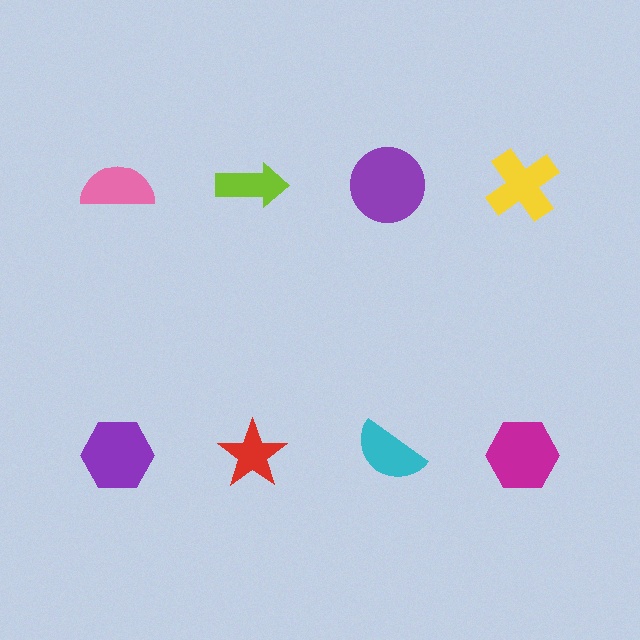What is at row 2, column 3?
A cyan semicircle.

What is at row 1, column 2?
A lime arrow.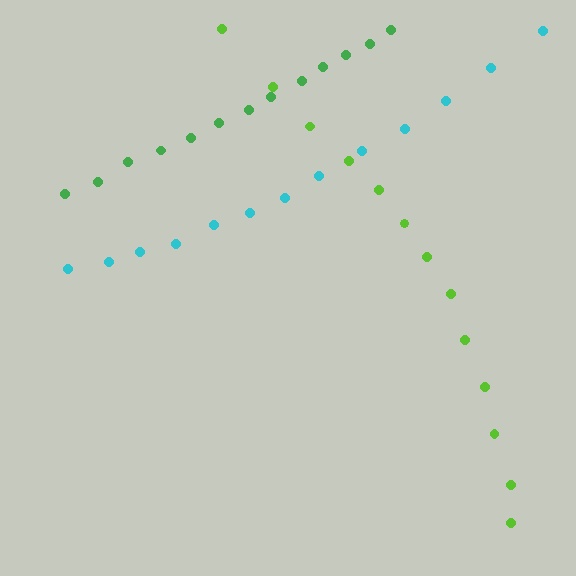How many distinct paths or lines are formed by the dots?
There are 3 distinct paths.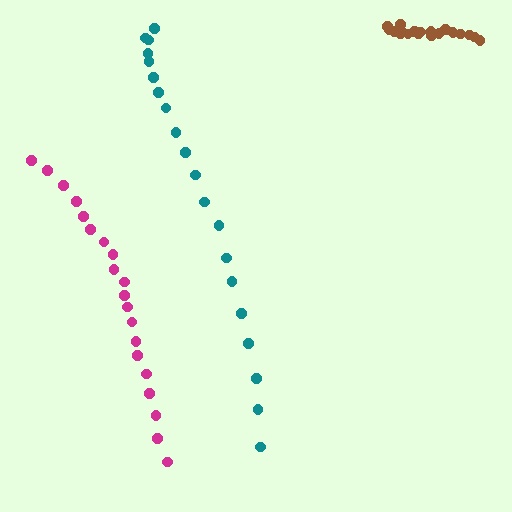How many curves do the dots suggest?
There are 3 distinct paths.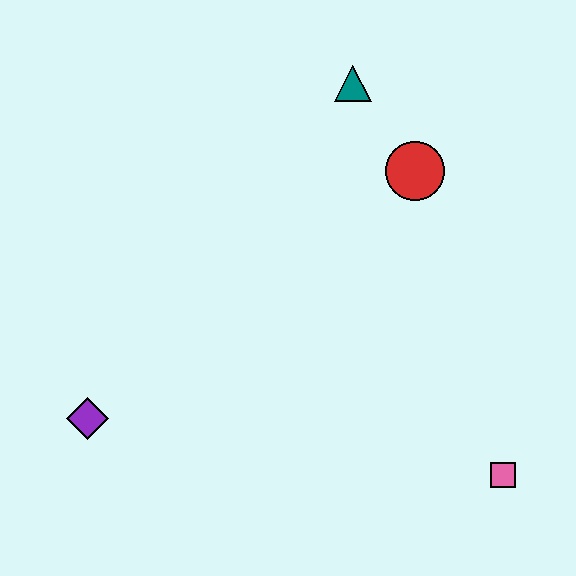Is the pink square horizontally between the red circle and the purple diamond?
No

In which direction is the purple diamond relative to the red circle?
The purple diamond is to the left of the red circle.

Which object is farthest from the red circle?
The purple diamond is farthest from the red circle.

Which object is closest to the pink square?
The red circle is closest to the pink square.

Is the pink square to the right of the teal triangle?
Yes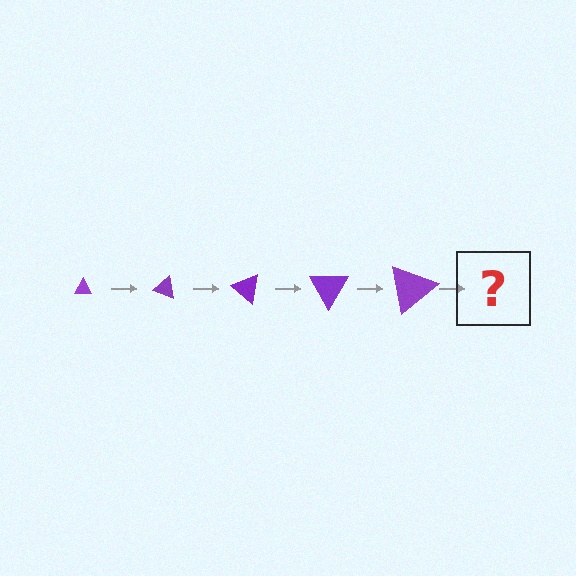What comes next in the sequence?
The next element should be a triangle, larger than the previous one and rotated 100 degrees from the start.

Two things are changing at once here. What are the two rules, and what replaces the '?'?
The two rules are that the triangle grows larger each step and it rotates 20 degrees each step. The '?' should be a triangle, larger than the previous one and rotated 100 degrees from the start.